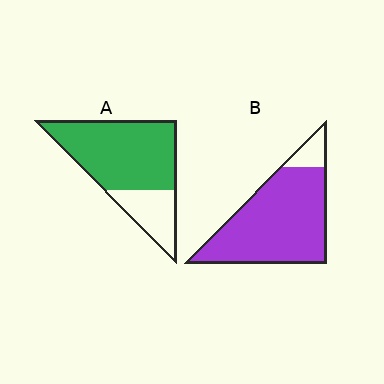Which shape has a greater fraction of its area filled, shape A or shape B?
Shape B.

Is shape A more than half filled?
Yes.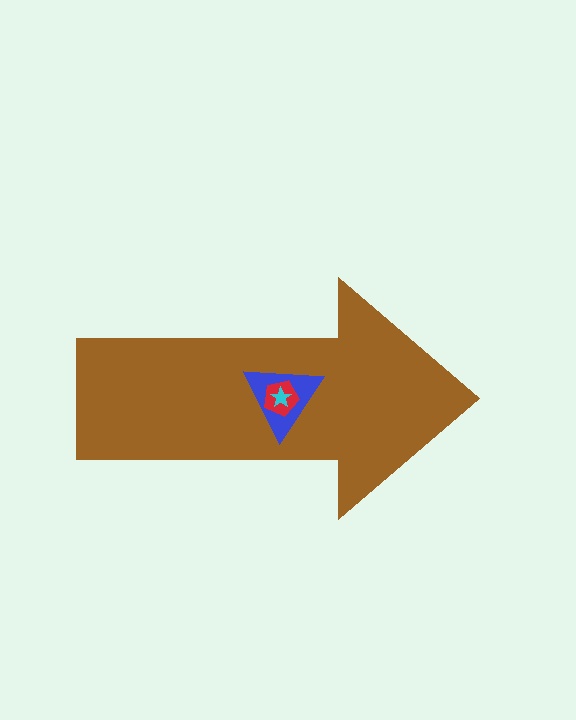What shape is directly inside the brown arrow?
The blue triangle.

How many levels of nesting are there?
4.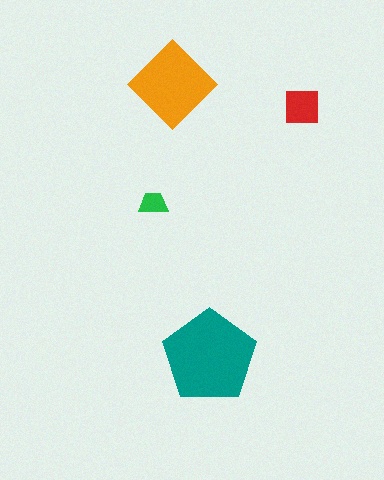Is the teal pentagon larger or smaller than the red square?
Larger.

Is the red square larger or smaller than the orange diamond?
Smaller.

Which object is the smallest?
The green trapezoid.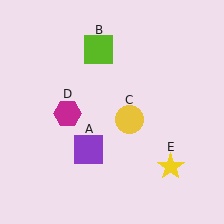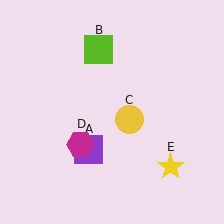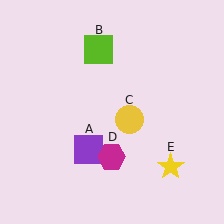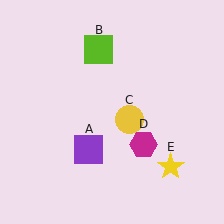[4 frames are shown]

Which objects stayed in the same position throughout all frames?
Purple square (object A) and lime square (object B) and yellow circle (object C) and yellow star (object E) remained stationary.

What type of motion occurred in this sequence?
The magenta hexagon (object D) rotated counterclockwise around the center of the scene.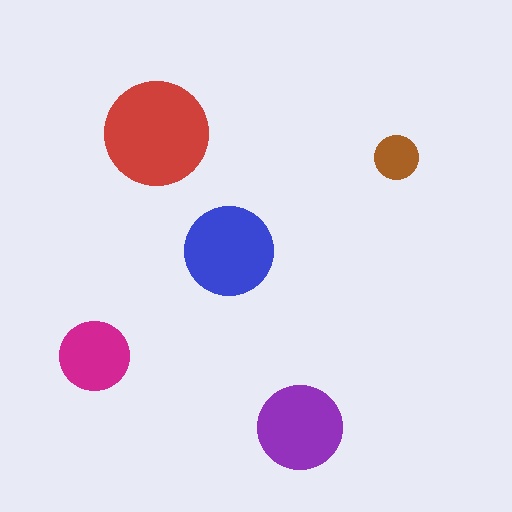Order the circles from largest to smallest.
the red one, the blue one, the purple one, the magenta one, the brown one.